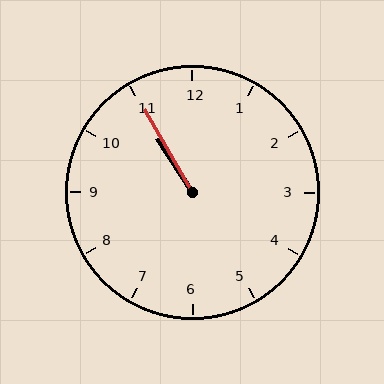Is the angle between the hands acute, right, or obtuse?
It is acute.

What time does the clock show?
10:55.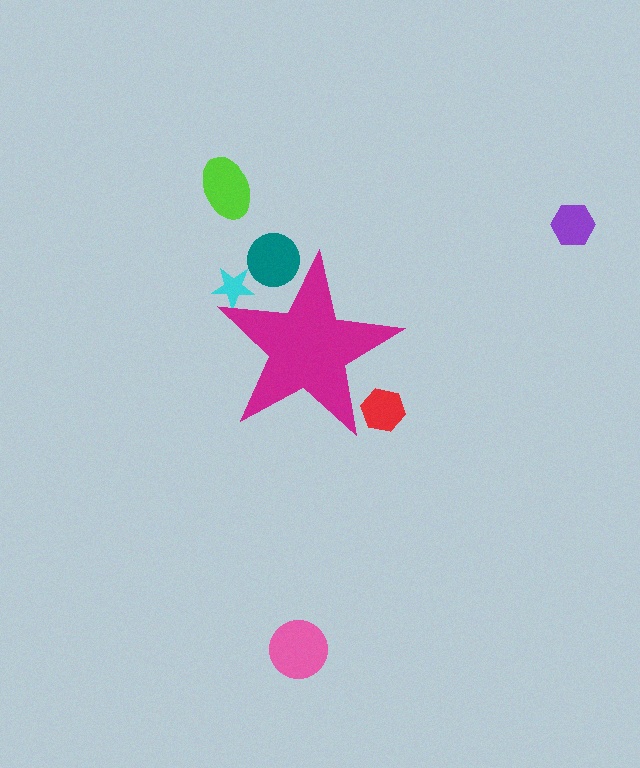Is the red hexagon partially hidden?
Yes, the red hexagon is partially hidden behind the magenta star.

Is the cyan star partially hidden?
Yes, the cyan star is partially hidden behind the magenta star.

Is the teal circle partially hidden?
Yes, the teal circle is partially hidden behind the magenta star.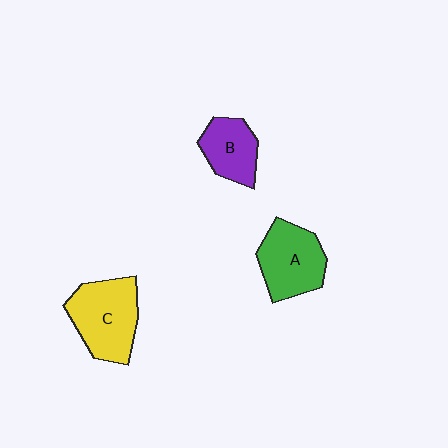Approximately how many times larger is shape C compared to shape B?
Approximately 1.6 times.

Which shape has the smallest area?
Shape B (purple).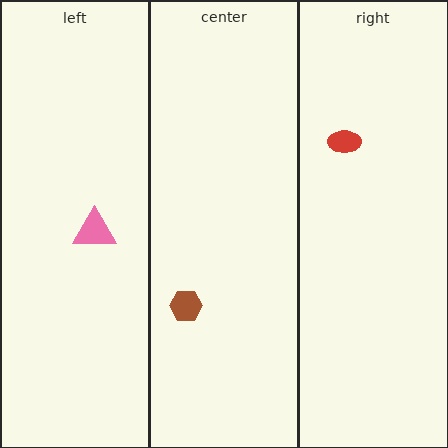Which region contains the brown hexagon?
The center region.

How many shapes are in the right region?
1.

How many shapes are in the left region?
1.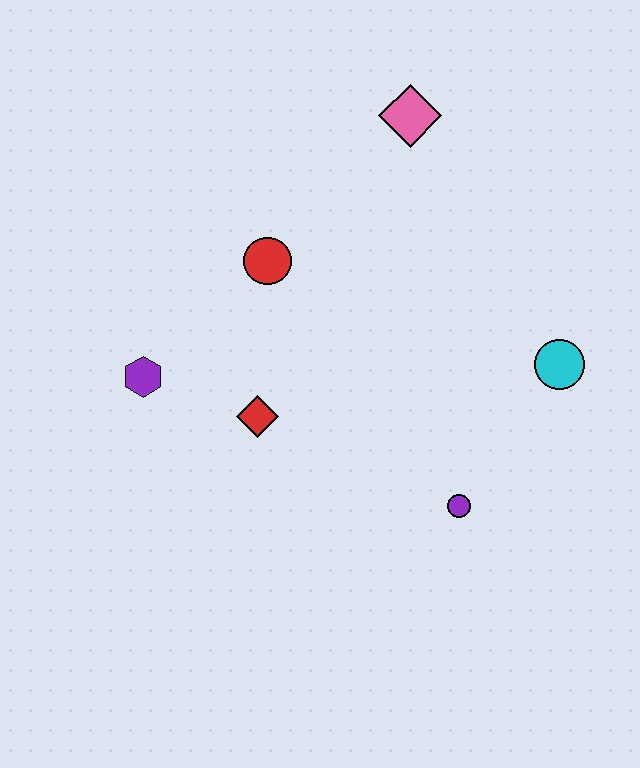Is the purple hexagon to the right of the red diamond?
No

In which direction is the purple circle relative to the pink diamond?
The purple circle is below the pink diamond.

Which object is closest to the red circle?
The red diamond is closest to the red circle.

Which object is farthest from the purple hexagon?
The cyan circle is farthest from the purple hexagon.